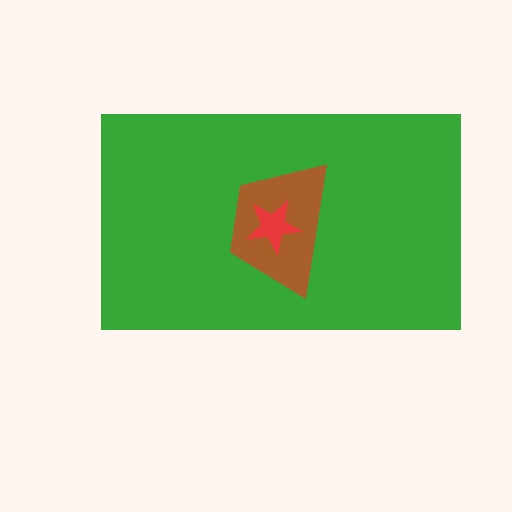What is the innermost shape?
The red star.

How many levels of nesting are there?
3.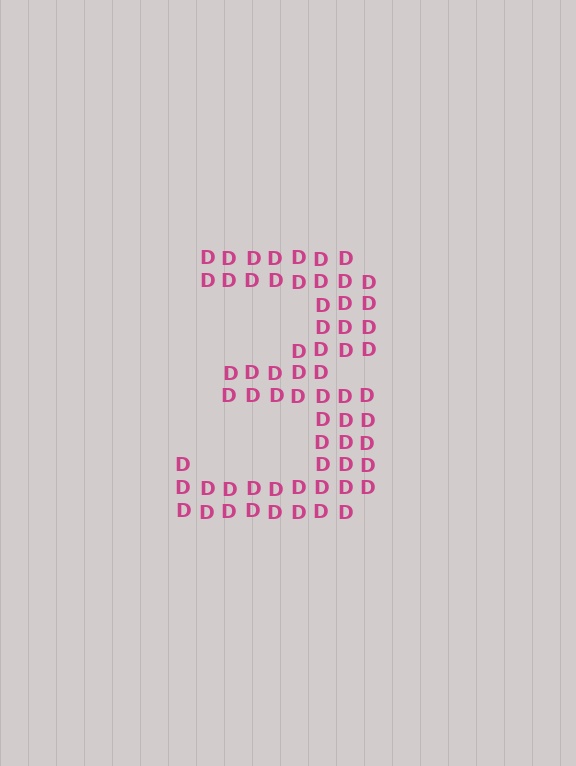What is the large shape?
The large shape is the digit 3.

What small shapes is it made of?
It is made of small letter D's.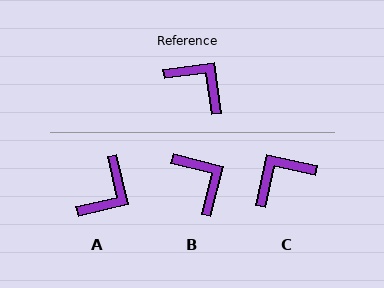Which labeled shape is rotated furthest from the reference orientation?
A, about 84 degrees away.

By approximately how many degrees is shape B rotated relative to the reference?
Approximately 22 degrees clockwise.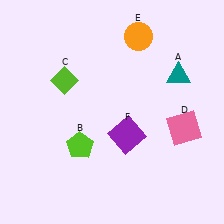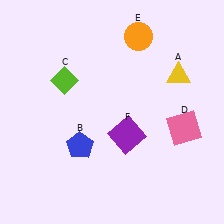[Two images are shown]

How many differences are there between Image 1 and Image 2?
There are 2 differences between the two images.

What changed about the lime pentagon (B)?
In Image 1, B is lime. In Image 2, it changed to blue.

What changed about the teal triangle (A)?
In Image 1, A is teal. In Image 2, it changed to yellow.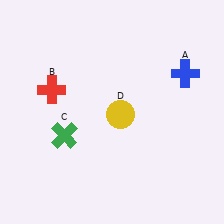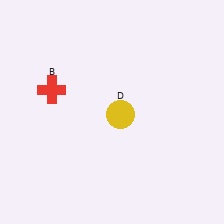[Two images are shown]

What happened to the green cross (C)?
The green cross (C) was removed in Image 2. It was in the bottom-left area of Image 1.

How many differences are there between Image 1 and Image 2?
There are 2 differences between the two images.